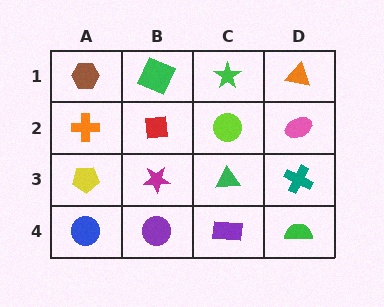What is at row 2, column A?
An orange cross.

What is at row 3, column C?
A green triangle.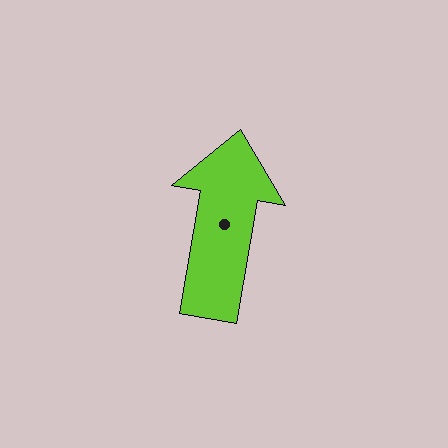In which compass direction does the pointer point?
North.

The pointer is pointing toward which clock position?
Roughly 12 o'clock.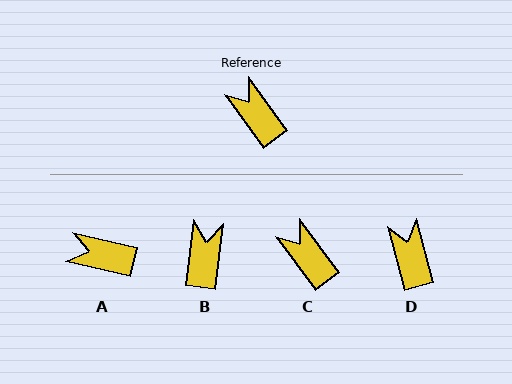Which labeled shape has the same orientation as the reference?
C.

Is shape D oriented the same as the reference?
No, it is off by about 21 degrees.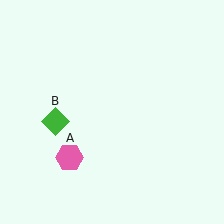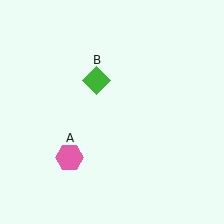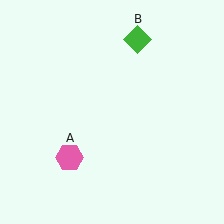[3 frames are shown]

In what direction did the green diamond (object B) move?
The green diamond (object B) moved up and to the right.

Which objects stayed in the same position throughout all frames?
Pink hexagon (object A) remained stationary.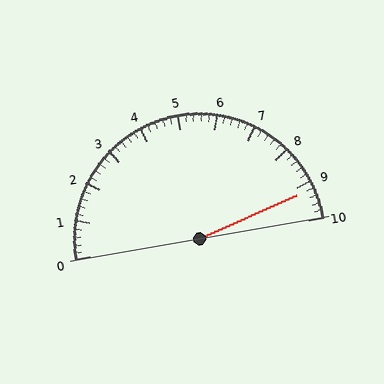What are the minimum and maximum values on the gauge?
The gauge ranges from 0 to 10.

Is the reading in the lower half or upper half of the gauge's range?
The reading is in the upper half of the range (0 to 10).